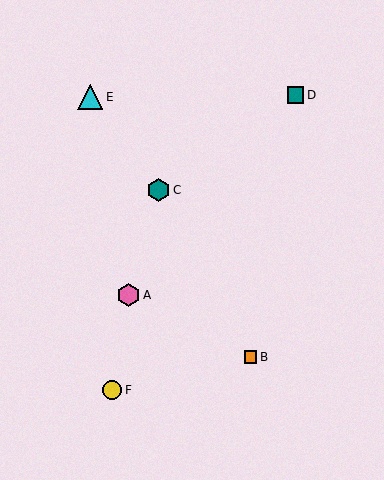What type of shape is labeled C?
Shape C is a teal hexagon.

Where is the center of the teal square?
The center of the teal square is at (296, 95).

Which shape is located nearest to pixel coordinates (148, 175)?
The teal hexagon (labeled C) at (159, 190) is nearest to that location.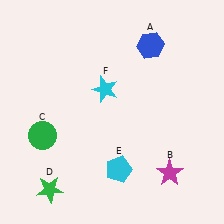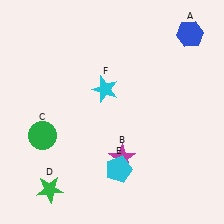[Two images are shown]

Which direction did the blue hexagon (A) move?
The blue hexagon (A) moved right.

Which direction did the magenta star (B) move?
The magenta star (B) moved left.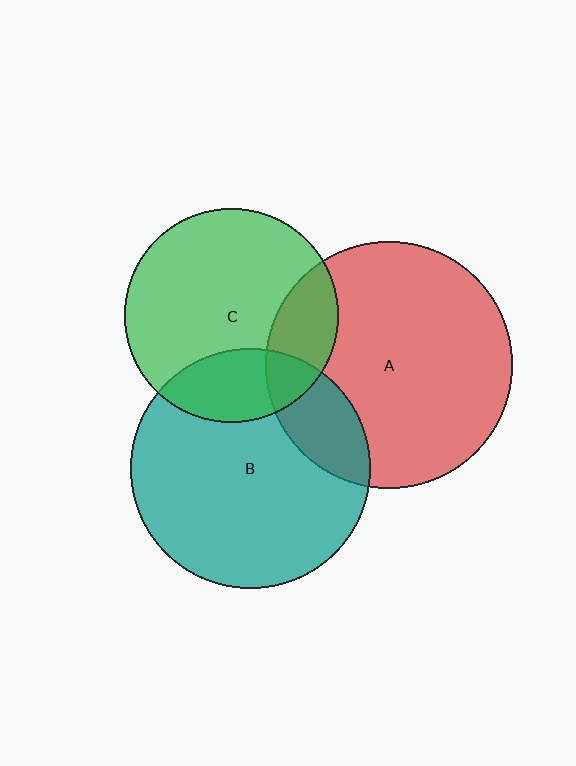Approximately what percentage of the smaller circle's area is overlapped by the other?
Approximately 20%.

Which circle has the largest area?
Circle A (red).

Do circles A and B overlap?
Yes.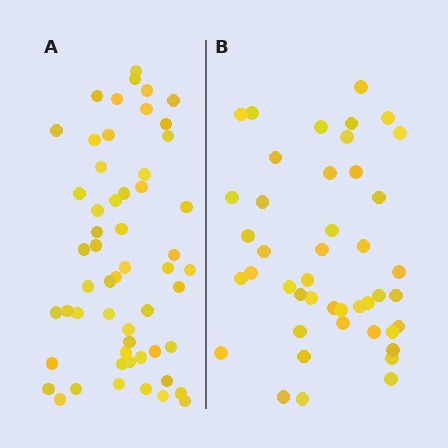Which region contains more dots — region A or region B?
Region A (the left region) has more dots.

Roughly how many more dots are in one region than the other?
Region A has roughly 12 or so more dots than region B.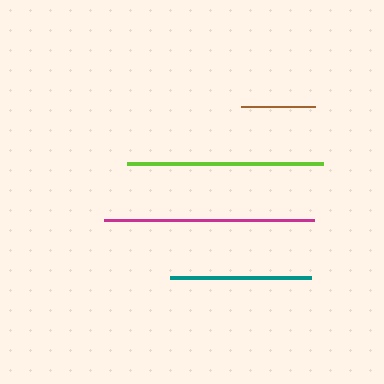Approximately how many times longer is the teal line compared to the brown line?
The teal line is approximately 1.9 times the length of the brown line.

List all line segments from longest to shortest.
From longest to shortest: magenta, lime, teal, brown.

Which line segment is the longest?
The magenta line is the longest at approximately 209 pixels.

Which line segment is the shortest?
The brown line is the shortest at approximately 74 pixels.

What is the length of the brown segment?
The brown segment is approximately 74 pixels long.